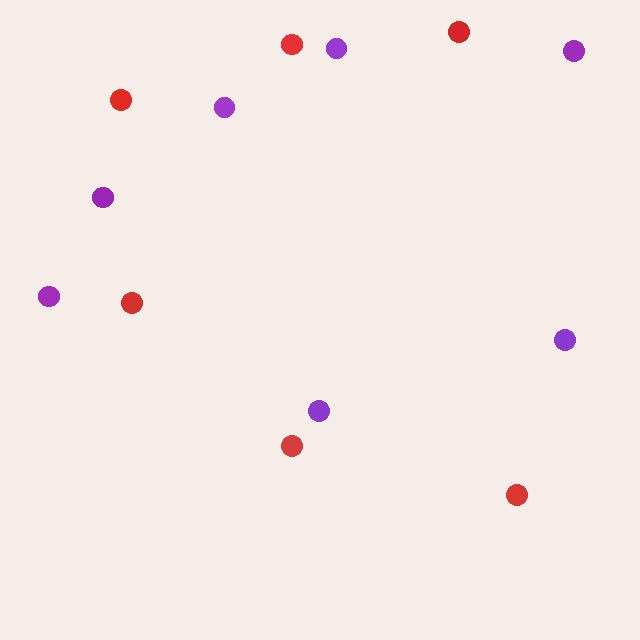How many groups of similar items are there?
There are 2 groups: one group of purple circles (7) and one group of red circles (6).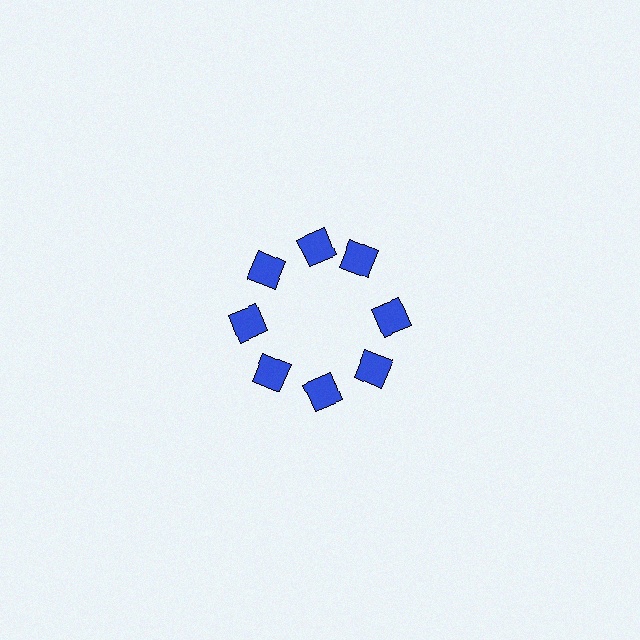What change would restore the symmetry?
The symmetry would be restored by rotating it back into even spacing with its neighbors so that all 8 squares sit at equal angles and equal distance from the center.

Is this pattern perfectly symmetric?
No. The 8 blue squares are arranged in a ring, but one element near the 2 o'clock position is rotated out of alignment along the ring, breaking the 8-fold rotational symmetry.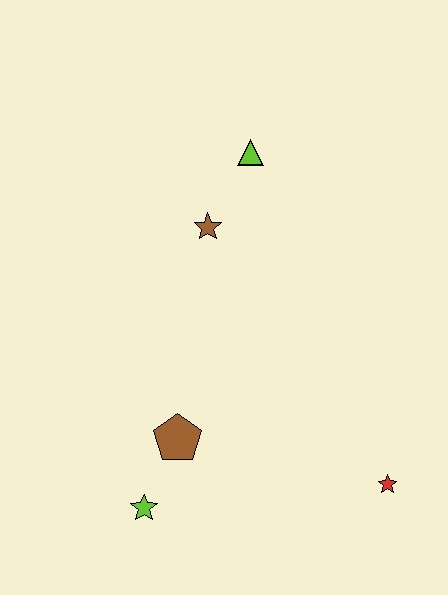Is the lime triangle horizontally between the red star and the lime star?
Yes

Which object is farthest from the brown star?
The red star is farthest from the brown star.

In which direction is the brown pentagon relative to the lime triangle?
The brown pentagon is below the lime triangle.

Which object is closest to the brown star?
The lime triangle is closest to the brown star.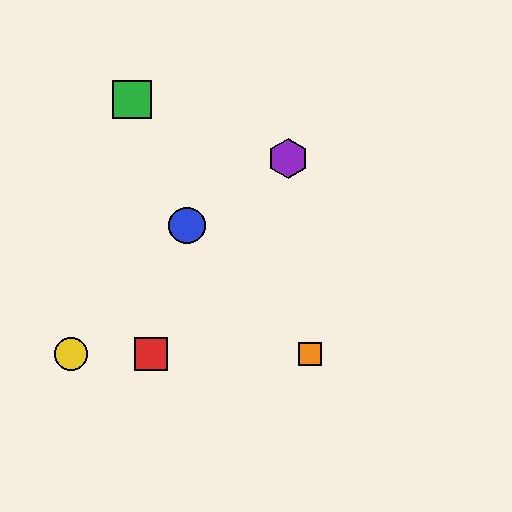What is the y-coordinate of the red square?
The red square is at y≈354.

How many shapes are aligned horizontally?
3 shapes (the red square, the yellow circle, the orange square) are aligned horizontally.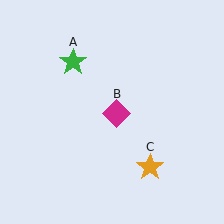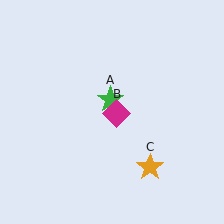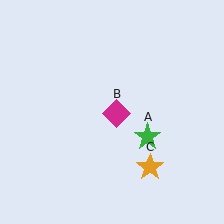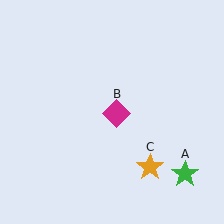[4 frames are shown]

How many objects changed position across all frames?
1 object changed position: green star (object A).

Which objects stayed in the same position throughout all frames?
Magenta diamond (object B) and orange star (object C) remained stationary.